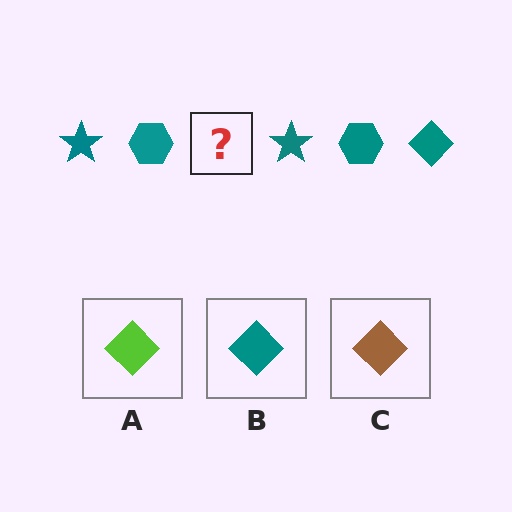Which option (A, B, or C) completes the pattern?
B.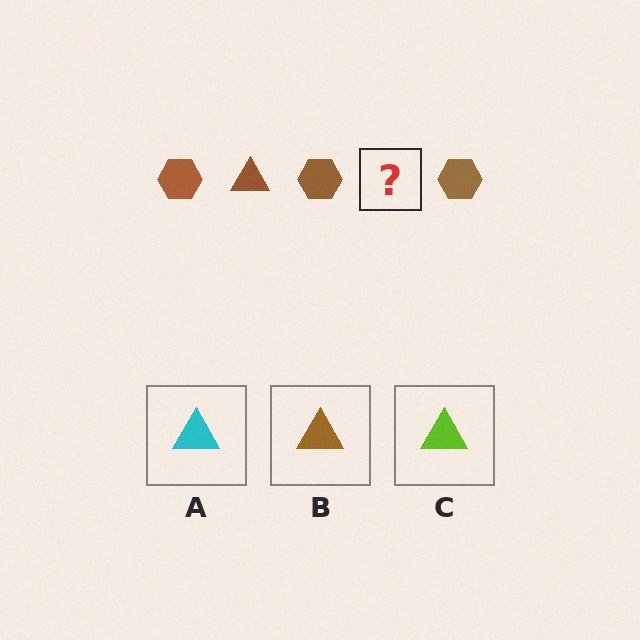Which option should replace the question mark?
Option B.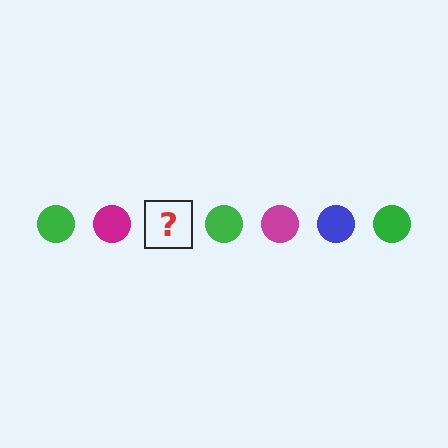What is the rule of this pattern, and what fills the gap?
The rule is that the pattern cycles through green, magenta, blue circles. The gap should be filled with a blue circle.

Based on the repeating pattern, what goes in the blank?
The blank should be a blue circle.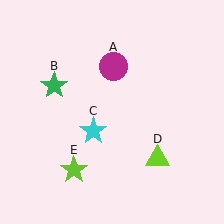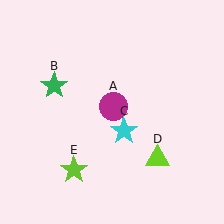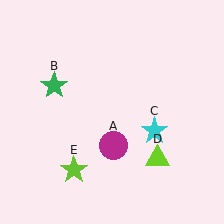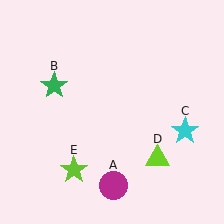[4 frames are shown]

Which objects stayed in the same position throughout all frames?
Green star (object B) and lime triangle (object D) and lime star (object E) remained stationary.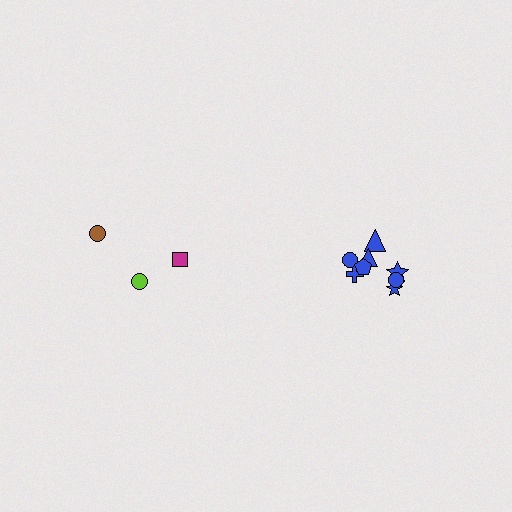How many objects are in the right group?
There are 8 objects.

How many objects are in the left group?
There are 3 objects.